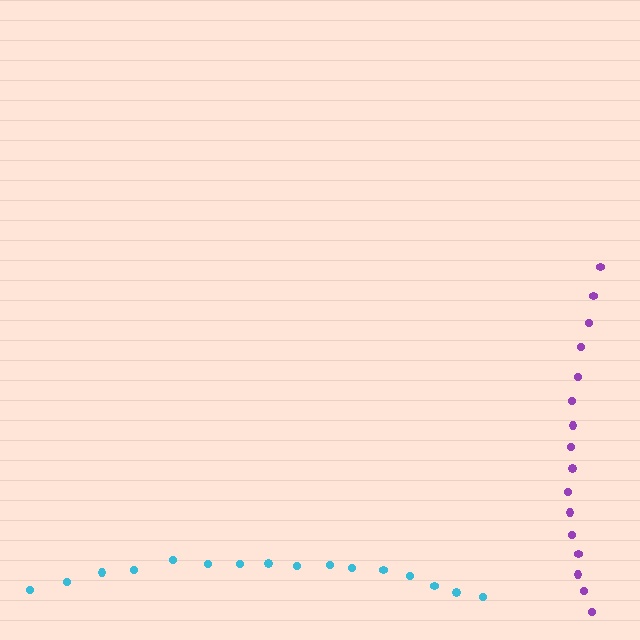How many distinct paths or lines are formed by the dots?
There are 2 distinct paths.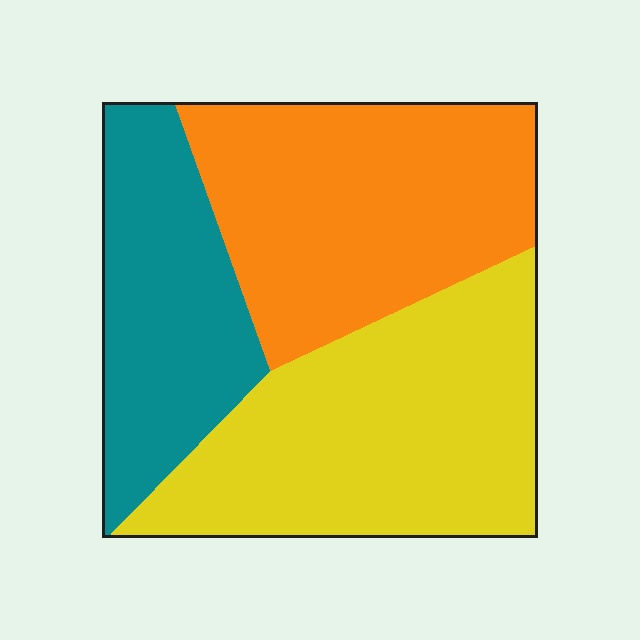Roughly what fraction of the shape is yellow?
Yellow takes up between a quarter and a half of the shape.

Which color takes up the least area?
Teal, at roughly 25%.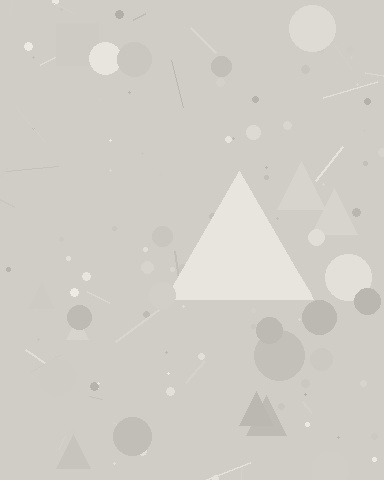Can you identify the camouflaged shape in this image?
The camouflaged shape is a triangle.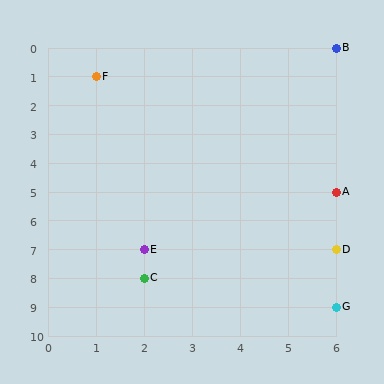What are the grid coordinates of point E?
Point E is at grid coordinates (2, 7).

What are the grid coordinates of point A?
Point A is at grid coordinates (6, 5).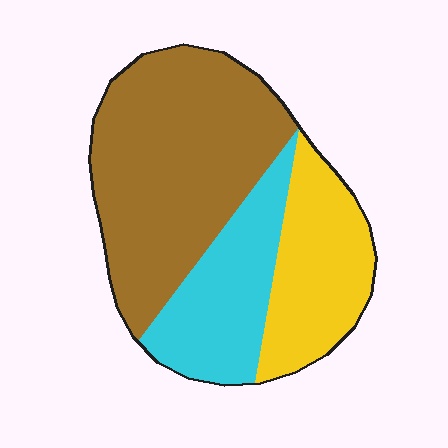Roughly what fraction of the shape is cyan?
Cyan takes up less than a quarter of the shape.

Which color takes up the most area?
Brown, at roughly 50%.